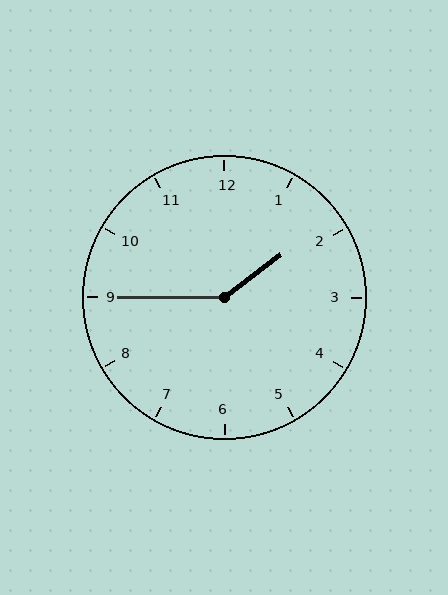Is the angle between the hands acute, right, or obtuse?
It is obtuse.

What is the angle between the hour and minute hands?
Approximately 142 degrees.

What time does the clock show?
1:45.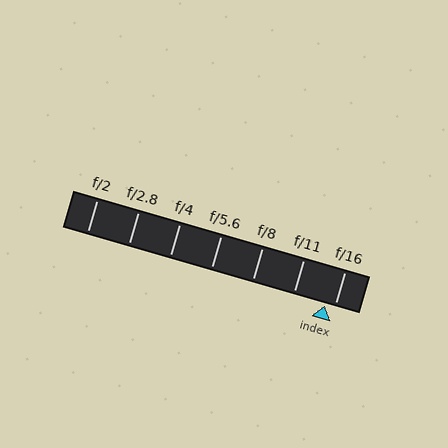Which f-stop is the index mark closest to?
The index mark is closest to f/16.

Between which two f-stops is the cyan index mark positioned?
The index mark is between f/11 and f/16.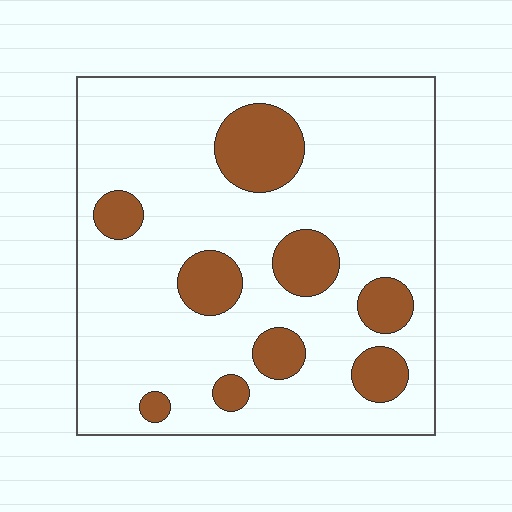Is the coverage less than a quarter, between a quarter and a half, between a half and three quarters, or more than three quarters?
Less than a quarter.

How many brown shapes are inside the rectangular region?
9.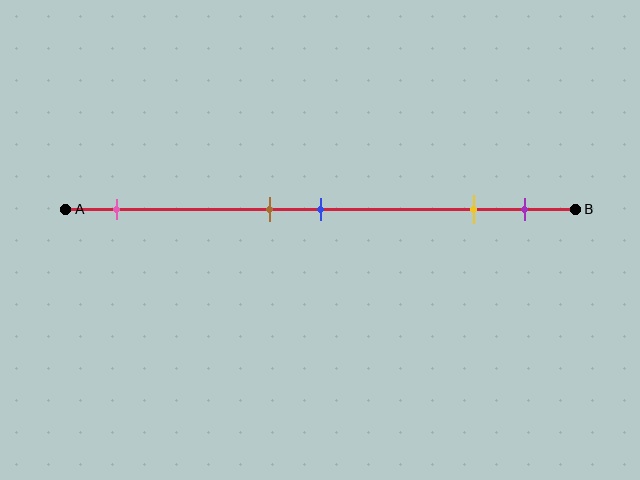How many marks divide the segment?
There are 5 marks dividing the segment.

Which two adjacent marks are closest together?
The brown and blue marks are the closest adjacent pair.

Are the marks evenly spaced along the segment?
No, the marks are not evenly spaced.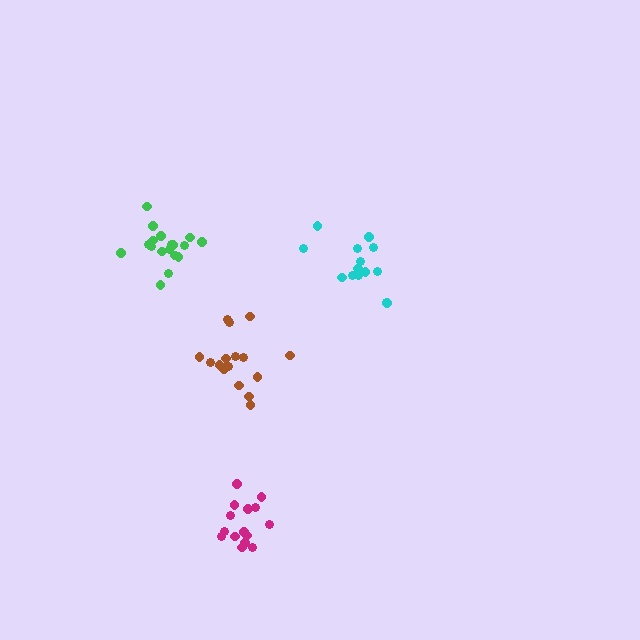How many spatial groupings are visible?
There are 4 spatial groupings.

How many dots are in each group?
Group 1: 17 dots, Group 2: 18 dots, Group 3: 15 dots, Group 4: 15 dots (65 total).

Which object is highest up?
The green cluster is topmost.